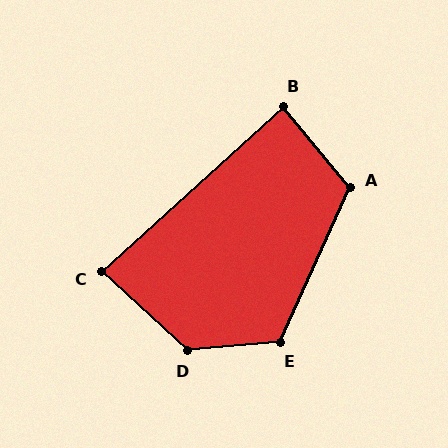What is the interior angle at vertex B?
Approximately 87 degrees (approximately right).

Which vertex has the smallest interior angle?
C, at approximately 85 degrees.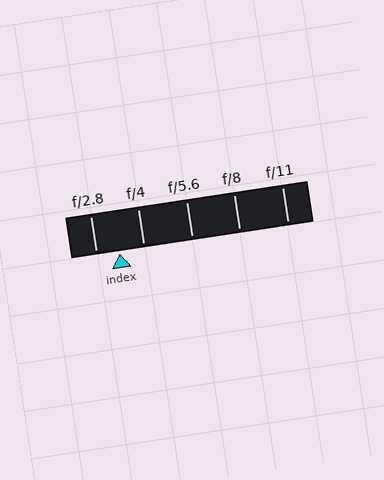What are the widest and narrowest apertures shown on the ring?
The widest aperture shown is f/2.8 and the narrowest is f/11.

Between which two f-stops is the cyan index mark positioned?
The index mark is between f/2.8 and f/4.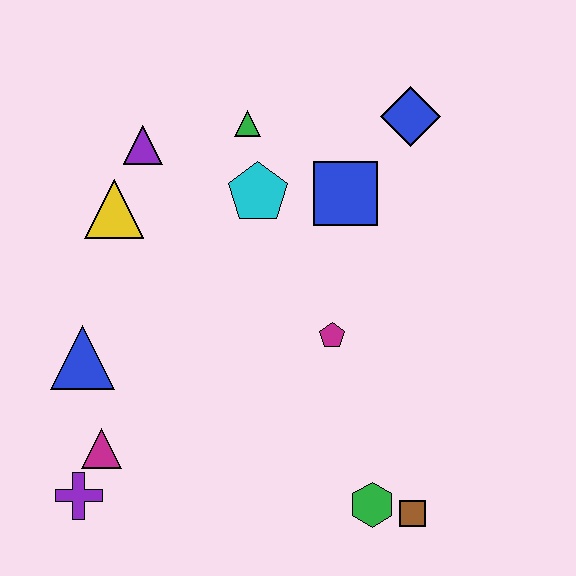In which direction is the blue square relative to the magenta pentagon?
The blue square is above the magenta pentagon.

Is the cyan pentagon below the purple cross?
No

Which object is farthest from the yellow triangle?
The brown square is farthest from the yellow triangle.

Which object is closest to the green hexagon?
The brown square is closest to the green hexagon.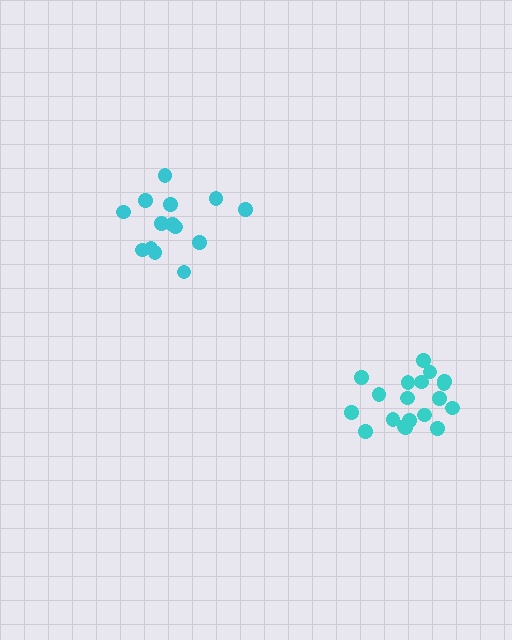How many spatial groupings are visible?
There are 2 spatial groupings.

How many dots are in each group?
Group 1: 19 dots, Group 2: 14 dots (33 total).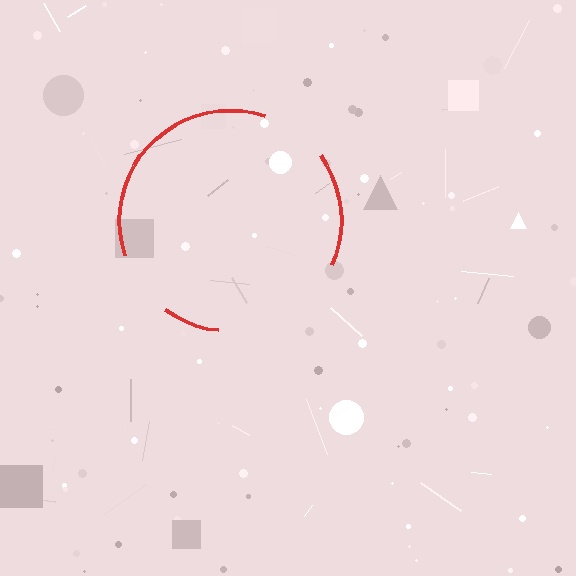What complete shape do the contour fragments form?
The contour fragments form a circle.